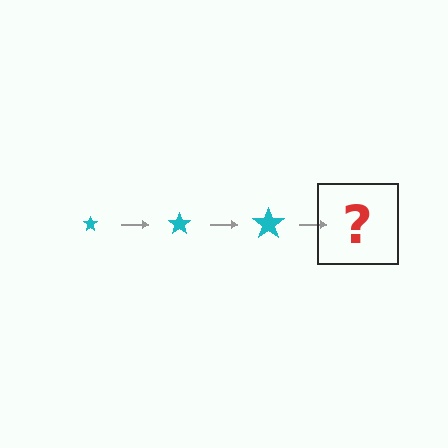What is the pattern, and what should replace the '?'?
The pattern is that the star gets progressively larger each step. The '?' should be a cyan star, larger than the previous one.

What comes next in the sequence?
The next element should be a cyan star, larger than the previous one.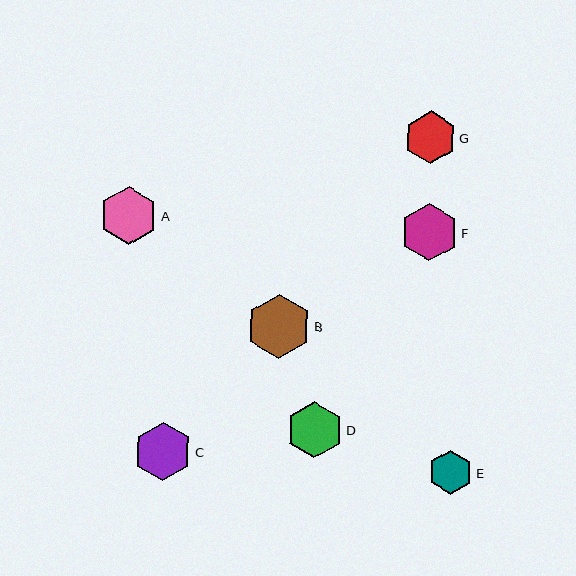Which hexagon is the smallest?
Hexagon E is the smallest with a size of approximately 44 pixels.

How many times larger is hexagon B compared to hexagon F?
Hexagon B is approximately 1.1 times the size of hexagon F.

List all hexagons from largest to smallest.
From largest to smallest: B, C, A, F, D, G, E.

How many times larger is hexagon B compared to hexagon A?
Hexagon B is approximately 1.1 times the size of hexagon A.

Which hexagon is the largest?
Hexagon B is the largest with a size of approximately 65 pixels.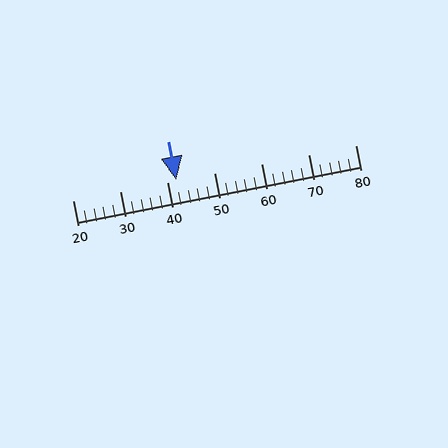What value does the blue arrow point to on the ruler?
The blue arrow points to approximately 42.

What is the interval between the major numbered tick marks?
The major tick marks are spaced 10 units apart.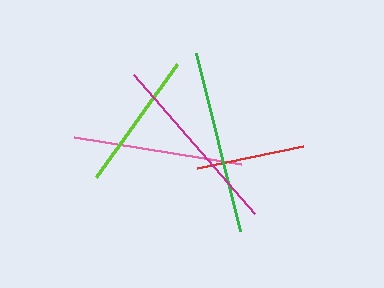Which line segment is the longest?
The magenta line is the longest at approximately 184 pixels.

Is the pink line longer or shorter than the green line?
The green line is longer than the pink line.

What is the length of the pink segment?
The pink segment is approximately 169 pixels long.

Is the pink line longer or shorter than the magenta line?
The magenta line is longer than the pink line.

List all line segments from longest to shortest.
From longest to shortest: magenta, green, pink, lime, red.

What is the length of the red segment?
The red segment is approximately 109 pixels long.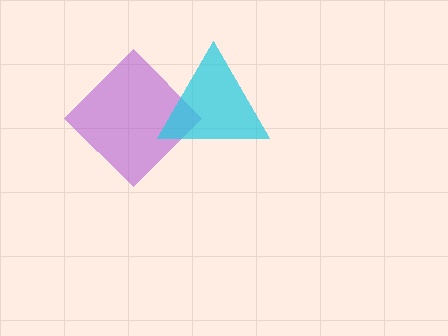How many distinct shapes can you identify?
There are 2 distinct shapes: a purple diamond, a cyan triangle.